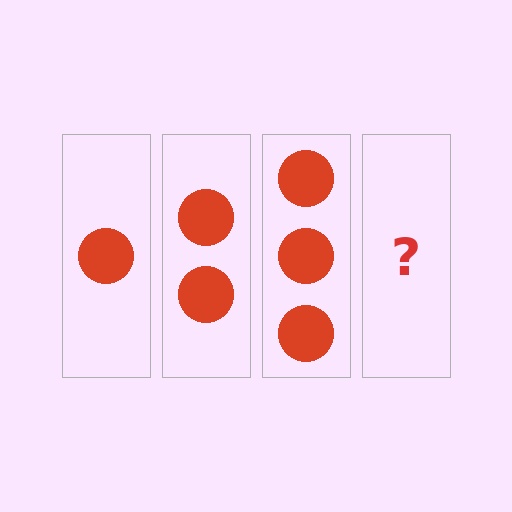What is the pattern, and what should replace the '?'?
The pattern is that each step adds one more circle. The '?' should be 4 circles.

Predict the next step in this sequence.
The next step is 4 circles.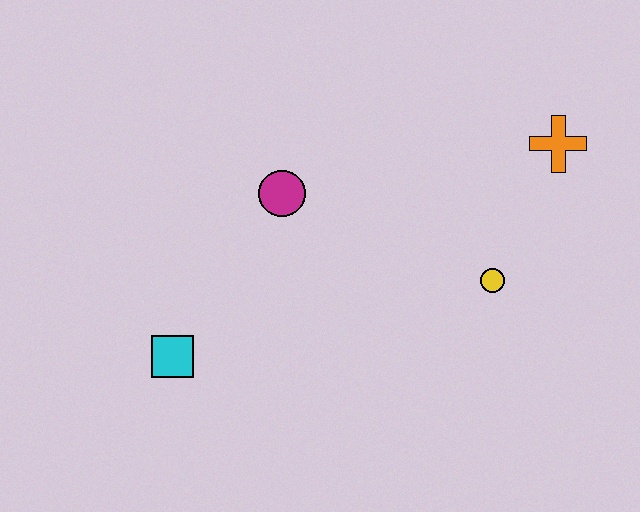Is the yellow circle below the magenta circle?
Yes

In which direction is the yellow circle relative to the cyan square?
The yellow circle is to the right of the cyan square.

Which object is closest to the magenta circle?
The cyan square is closest to the magenta circle.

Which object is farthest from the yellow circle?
The cyan square is farthest from the yellow circle.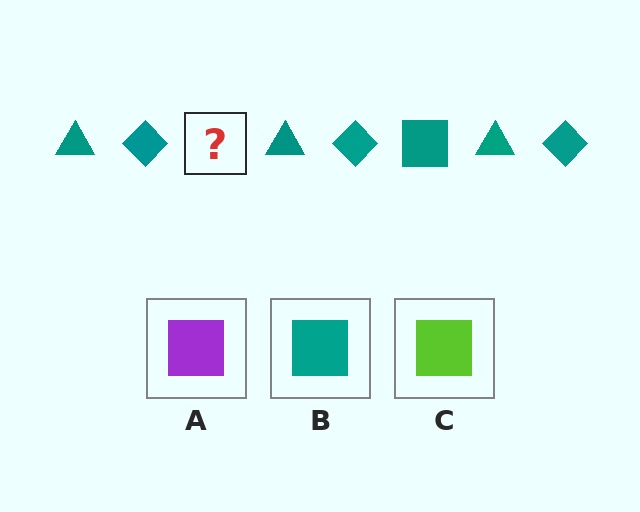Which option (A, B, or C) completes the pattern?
B.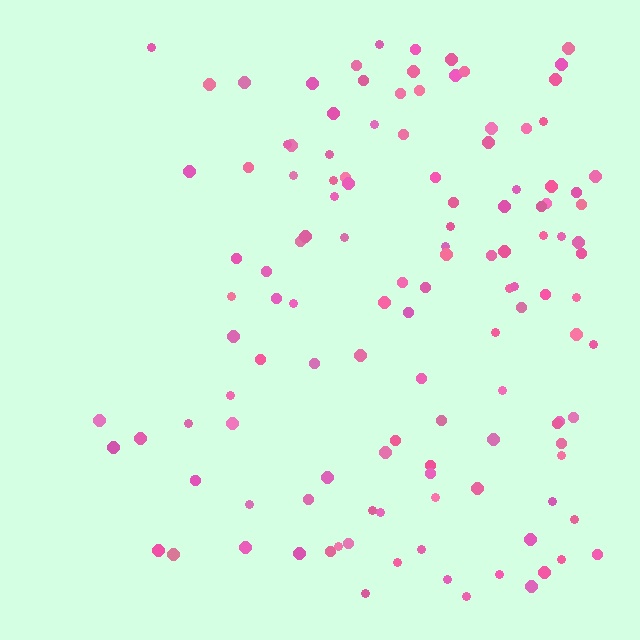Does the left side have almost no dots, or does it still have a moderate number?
Still a moderate number, just noticeably fewer than the right.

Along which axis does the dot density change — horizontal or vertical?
Horizontal.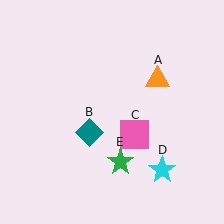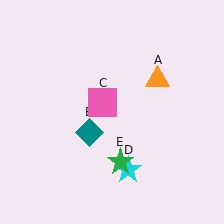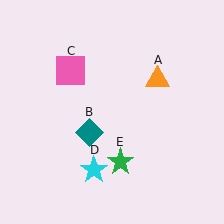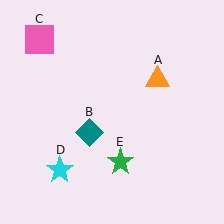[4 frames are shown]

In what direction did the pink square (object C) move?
The pink square (object C) moved up and to the left.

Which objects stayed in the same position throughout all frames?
Orange triangle (object A) and teal diamond (object B) and green star (object E) remained stationary.